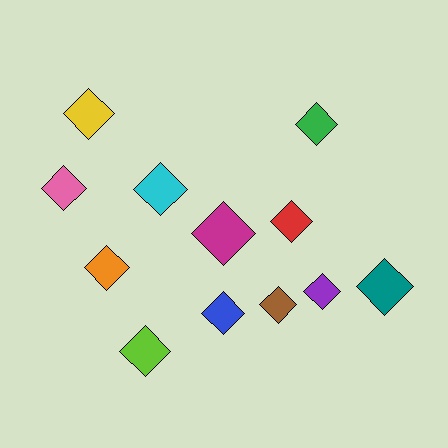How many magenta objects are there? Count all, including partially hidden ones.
There is 1 magenta object.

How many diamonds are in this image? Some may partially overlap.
There are 12 diamonds.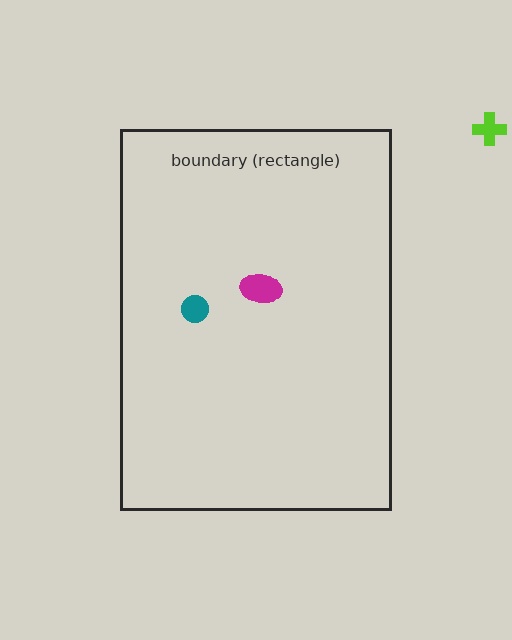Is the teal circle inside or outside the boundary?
Inside.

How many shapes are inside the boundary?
2 inside, 1 outside.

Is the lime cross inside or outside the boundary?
Outside.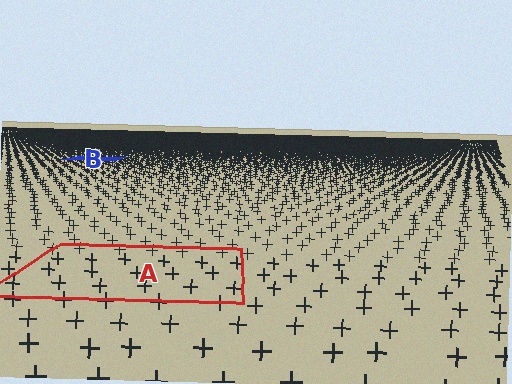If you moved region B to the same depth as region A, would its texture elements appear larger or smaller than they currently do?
They would appear larger. At a closer depth, the same texture elements are projected at a bigger on-screen size.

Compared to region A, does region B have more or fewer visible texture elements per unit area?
Region B has more texture elements per unit area — they are packed more densely because it is farther away.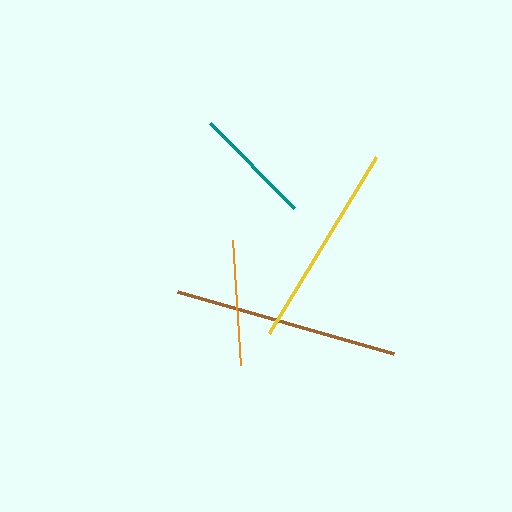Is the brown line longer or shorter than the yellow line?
The brown line is longer than the yellow line.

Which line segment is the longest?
The brown line is the longest at approximately 225 pixels.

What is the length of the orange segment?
The orange segment is approximately 125 pixels long.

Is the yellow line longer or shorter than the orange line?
The yellow line is longer than the orange line.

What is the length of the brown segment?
The brown segment is approximately 225 pixels long.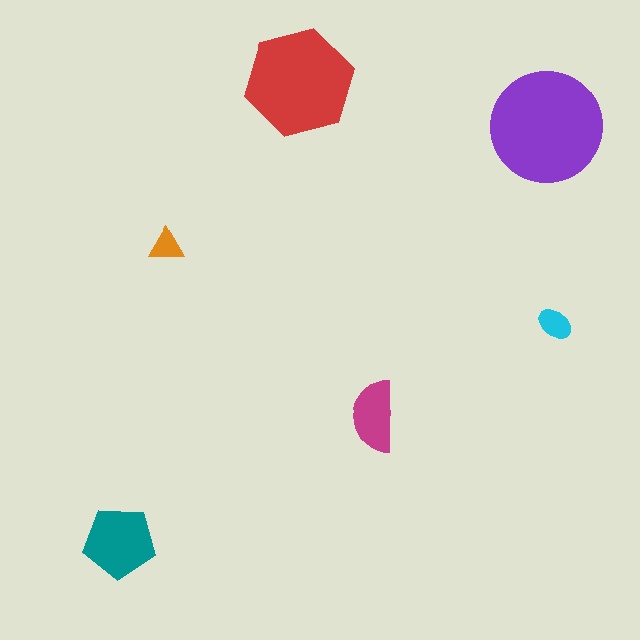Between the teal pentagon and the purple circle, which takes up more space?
The purple circle.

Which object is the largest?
The purple circle.